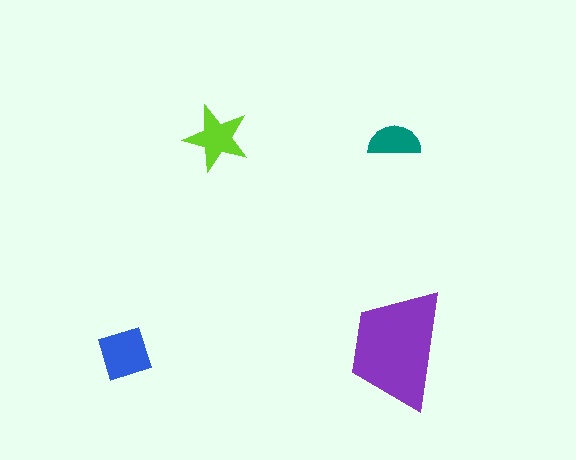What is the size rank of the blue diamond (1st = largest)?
2nd.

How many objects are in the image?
There are 4 objects in the image.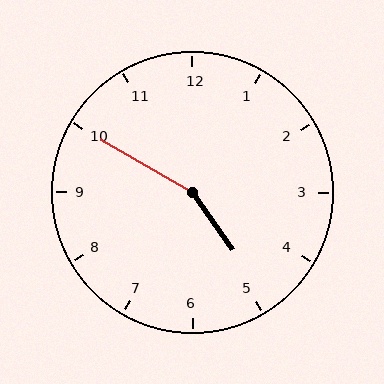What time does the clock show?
4:50.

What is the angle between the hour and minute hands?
Approximately 155 degrees.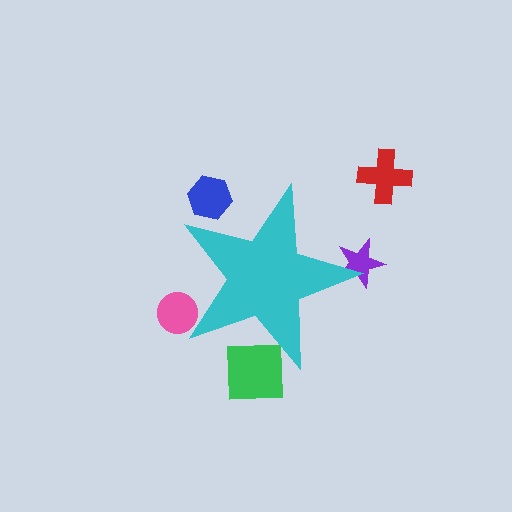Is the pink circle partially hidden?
Yes, the pink circle is partially hidden behind the cyan star.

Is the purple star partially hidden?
Yes, the purple star is partially hidden behind the cyan star.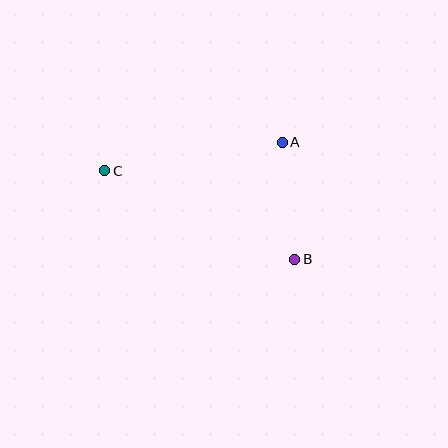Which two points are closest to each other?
Points A and B are closest to each other.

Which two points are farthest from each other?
Points B and C are farthest from each other.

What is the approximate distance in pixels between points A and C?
The distance between A and C is approximately 180 pixels.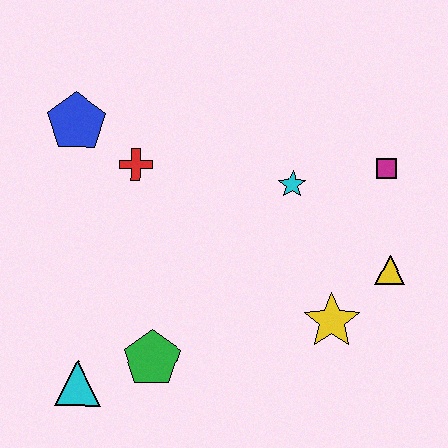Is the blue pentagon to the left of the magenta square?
Yes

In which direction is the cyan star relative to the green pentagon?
The cyan star is above the green pentagon.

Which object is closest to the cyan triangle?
The green pentagon is closest to the cyan triangle.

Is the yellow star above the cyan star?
No